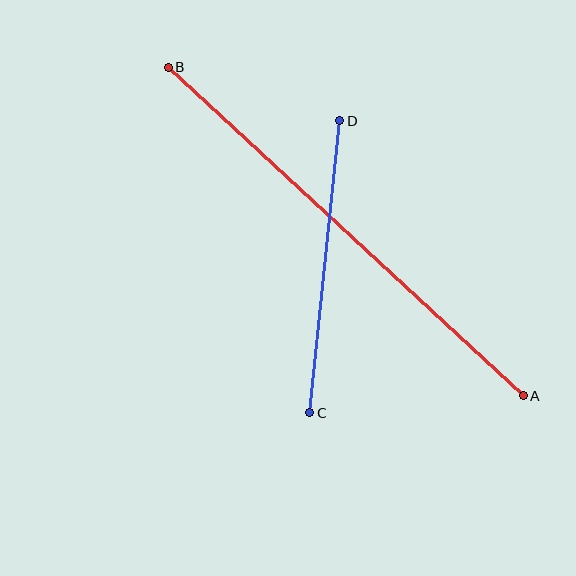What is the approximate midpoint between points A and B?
The midpoint is at approximately (346, 231) pixels.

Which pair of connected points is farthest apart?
Points A and B are farthest apart.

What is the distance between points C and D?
The distance is approximately 294 pixels.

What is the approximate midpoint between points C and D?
The midpoint is at approximately (325, 267) pixels.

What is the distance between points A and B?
The distance is approximately 484 pixels.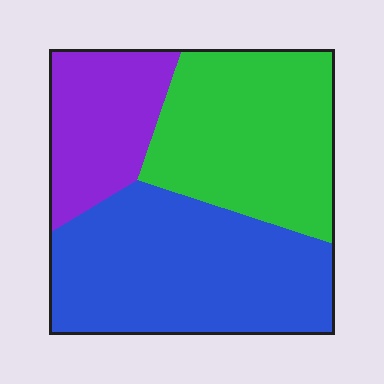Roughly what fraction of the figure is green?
Green covers around 35% of the figure.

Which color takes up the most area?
Blue, at roughly 45%.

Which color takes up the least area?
Purple, at roughly 20%.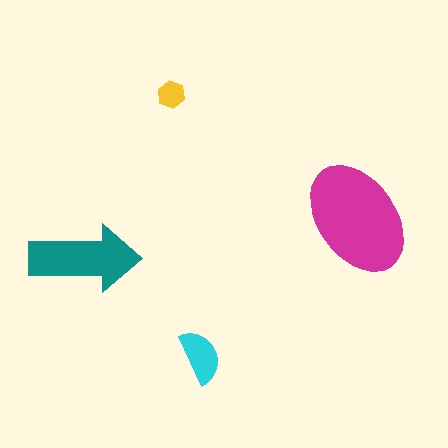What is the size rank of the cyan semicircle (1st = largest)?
3rd.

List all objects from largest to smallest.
The magenta ellipse, the teal arrow, the cyan semicircle, the yellow hexagon.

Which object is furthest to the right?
The magenta ellipse is rightmost.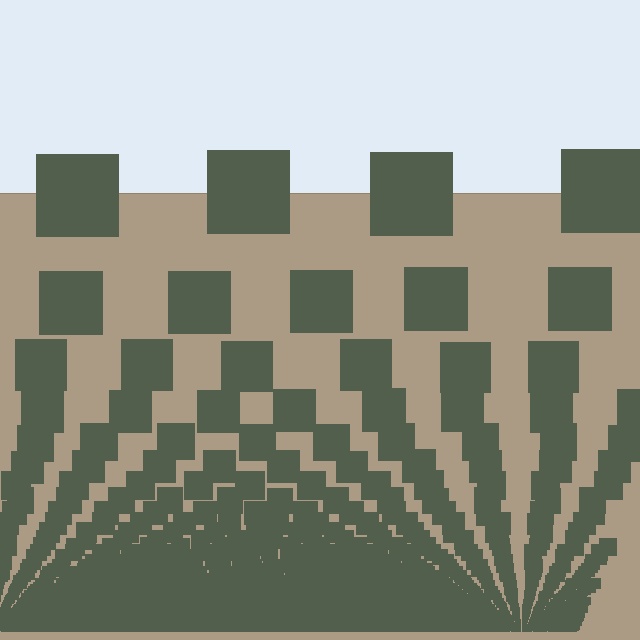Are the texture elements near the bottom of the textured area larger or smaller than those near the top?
Smaller. The gradient is inverted — elements near the bottom are smaller and denser.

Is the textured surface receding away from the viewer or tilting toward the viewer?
The surface appears to tilt toward the viewer. Texture elements get larger and sparser toward the top.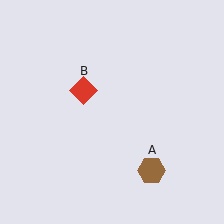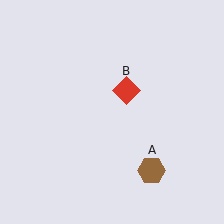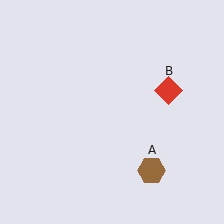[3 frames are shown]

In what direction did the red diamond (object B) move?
The red diamond (object B) moved right.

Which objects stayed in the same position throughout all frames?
Brown hexagon (object A) remained stationary.